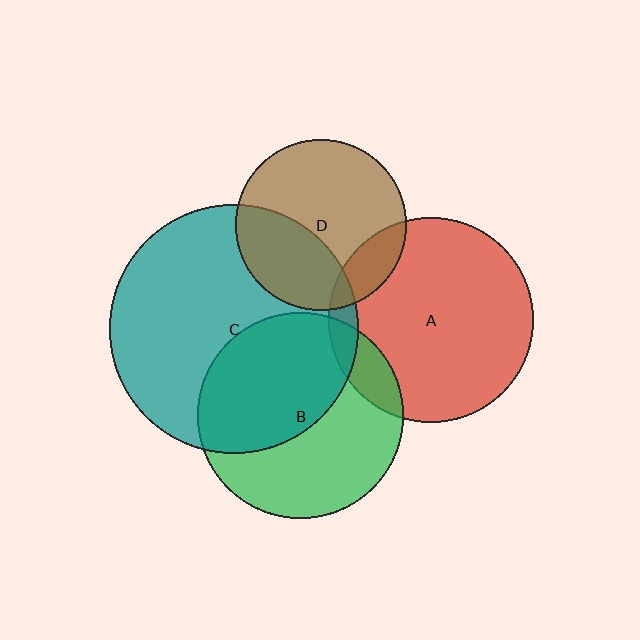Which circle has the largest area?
Circle C (teal).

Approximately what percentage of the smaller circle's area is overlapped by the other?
Approximately 50%.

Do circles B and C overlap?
Yes.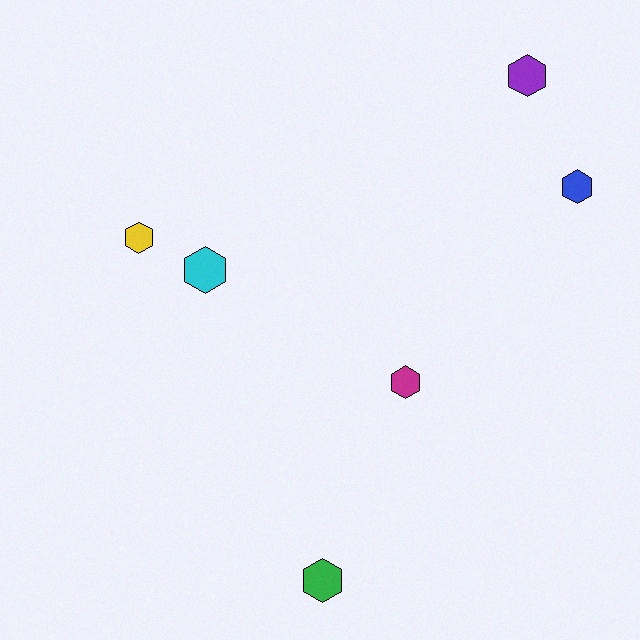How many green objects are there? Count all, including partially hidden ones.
There is 1 green object.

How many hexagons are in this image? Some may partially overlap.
There are 6 hexagons.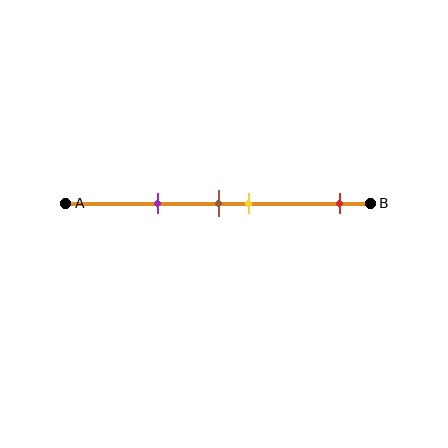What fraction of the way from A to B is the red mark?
The red mark is approximately 90% (0.9) of the way from A to B.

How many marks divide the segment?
There are 4 marks dividing the segment.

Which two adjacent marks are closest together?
The brown and yellow marks are the closest adjacent pair.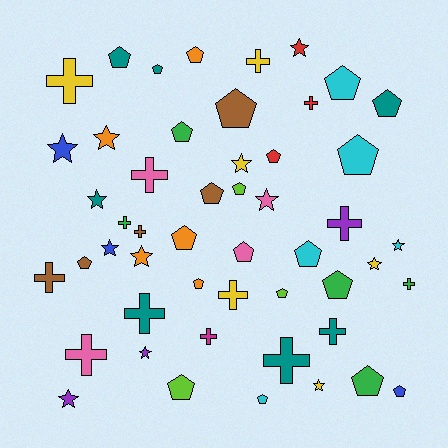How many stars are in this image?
There are 13 stars.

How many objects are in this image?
There are 50 objects.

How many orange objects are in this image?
There are 5 orange objects.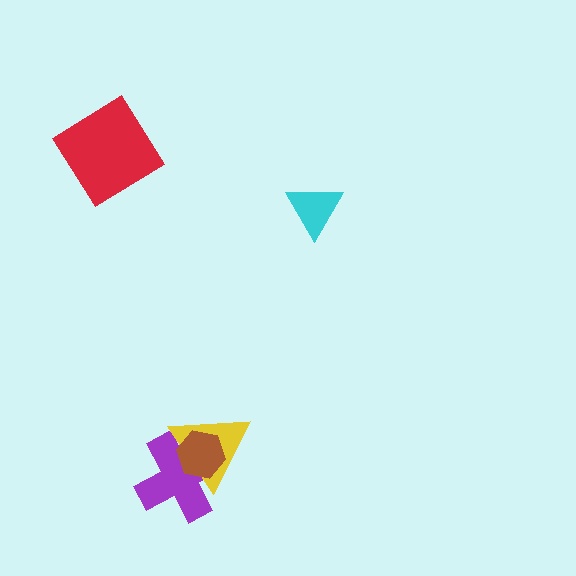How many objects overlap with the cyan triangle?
0 objects overlap with the cyan triangle.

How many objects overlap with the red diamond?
0 objects overlap with the red diamond.